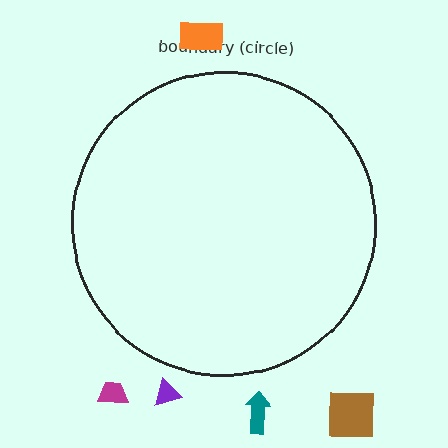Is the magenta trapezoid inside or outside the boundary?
Outside.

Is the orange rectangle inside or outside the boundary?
Outside.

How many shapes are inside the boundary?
0 inside, 5 outside.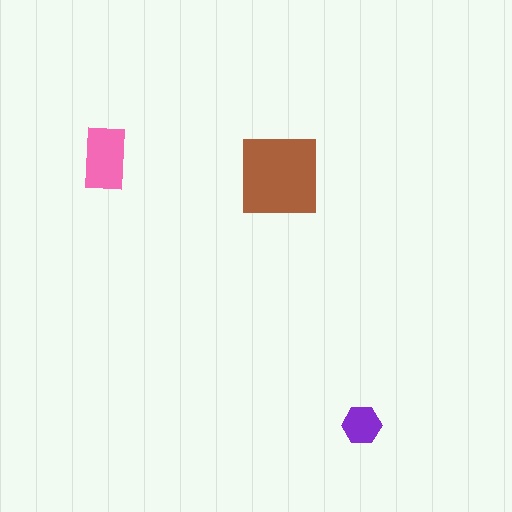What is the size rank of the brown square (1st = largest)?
1st.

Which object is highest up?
The pink rectangle is topmost.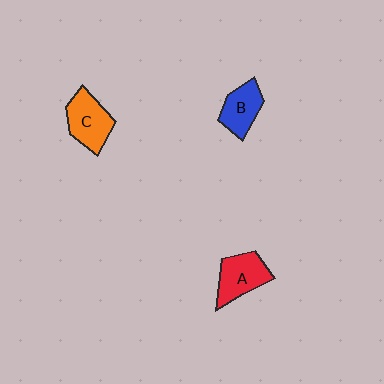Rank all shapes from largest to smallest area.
From largest to smallest: C (orange), A (red), B (blue).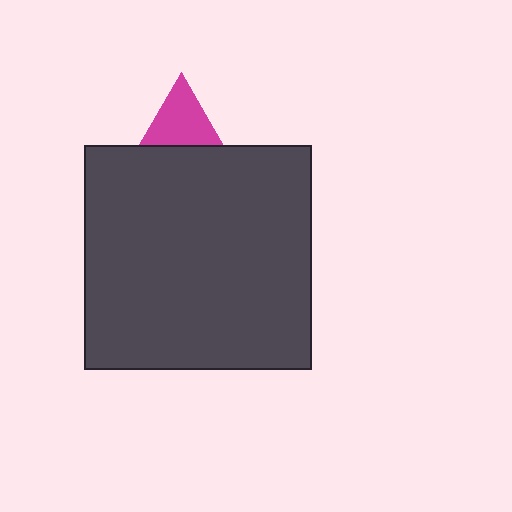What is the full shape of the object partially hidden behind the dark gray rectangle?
The partially hidden object is a magenta triangle.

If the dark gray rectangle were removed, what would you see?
You would see the complete magenta triangle.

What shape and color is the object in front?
The object in front is a dark gray rectangle.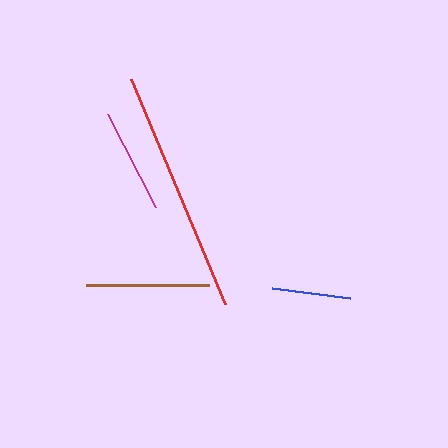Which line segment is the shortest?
The blue line is the shortest at approximately 79 pixels.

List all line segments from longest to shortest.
From longest to shortest: red, brown, magenta, blue.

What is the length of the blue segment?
The blue segment is approximately 79 pixels long.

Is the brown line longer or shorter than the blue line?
The brown line is longer than the blue line.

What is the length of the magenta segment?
The magenta segment is approximately 105 pixels long.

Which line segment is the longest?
The red line is the longest at approximately 244 pixels.